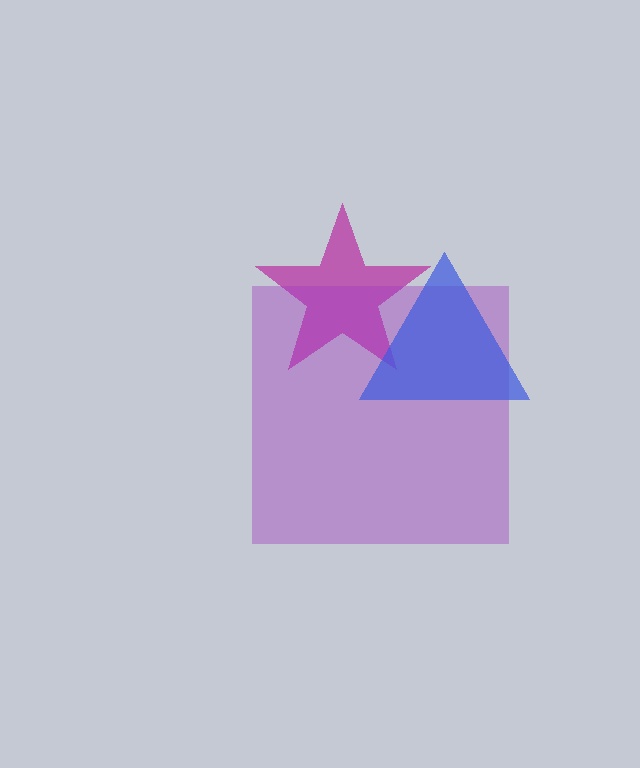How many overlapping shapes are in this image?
There are 3 overlapping shapes in the image.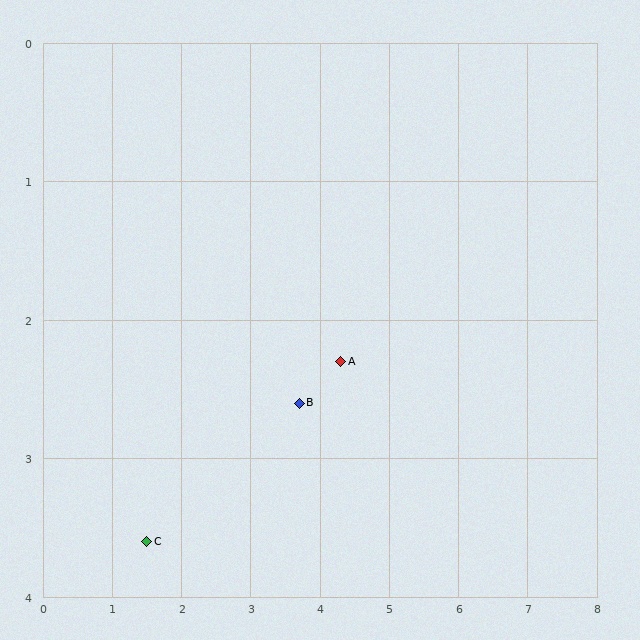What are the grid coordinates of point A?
Point A is at approximately (4.3, 2.3).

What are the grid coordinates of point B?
Point B is at approximately (3.7, 2.6).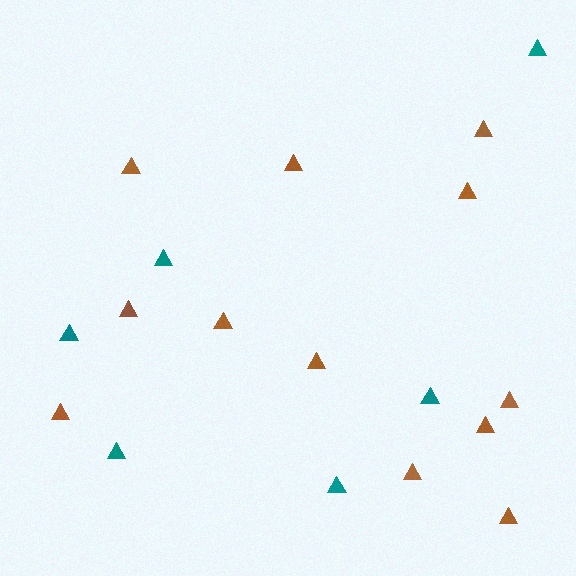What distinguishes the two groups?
There are 2 groups: one group of brown triangles (12) and one group of teal triangles (6).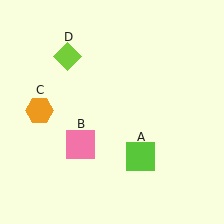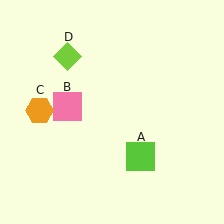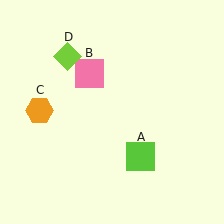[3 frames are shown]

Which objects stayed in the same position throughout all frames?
Lime square (object A) and orange hexagon (object C) and lime diamond (object D) remained stationary.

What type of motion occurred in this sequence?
The pink square (object B) rotated clockwise around the center of the scene.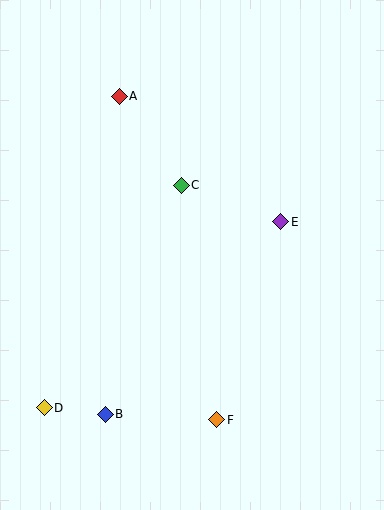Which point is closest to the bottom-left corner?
Point D is closest to the bottom-left corner.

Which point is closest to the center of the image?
Point C at (181, 185) is closest to the center.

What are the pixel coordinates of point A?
Point A is at (119, 96).